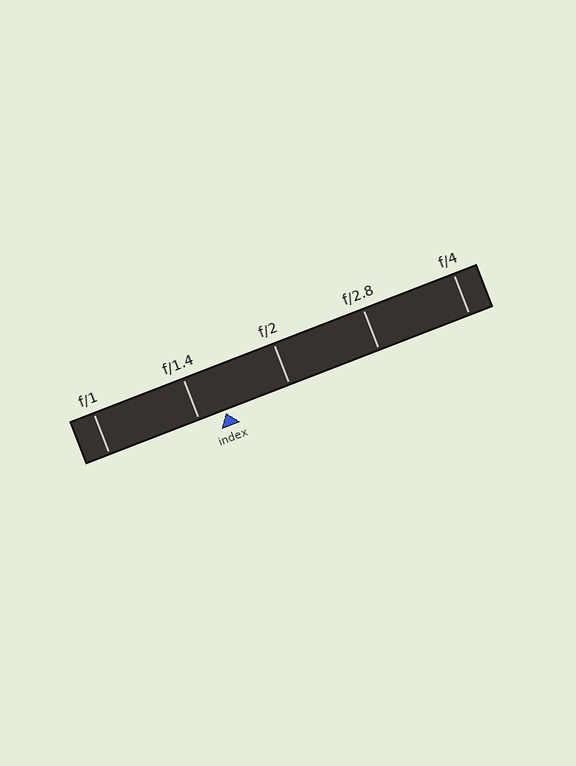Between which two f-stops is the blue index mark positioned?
The index mark is between f/1.4 and f/2.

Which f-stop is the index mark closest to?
The index mark is closest to f/1.4.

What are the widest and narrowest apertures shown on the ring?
The widest aperture shown is f/1 and the narrowest is f/4.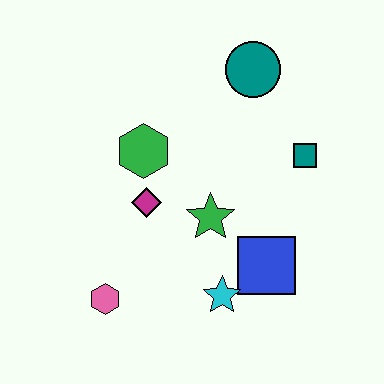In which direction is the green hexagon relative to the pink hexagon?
The green hexagon is above the pink hexagon.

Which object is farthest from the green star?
The teal circle is farthest from the green star.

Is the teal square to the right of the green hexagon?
Yes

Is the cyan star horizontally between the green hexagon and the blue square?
Yes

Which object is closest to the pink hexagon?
The magenta diamond is closest to the pink hexagon.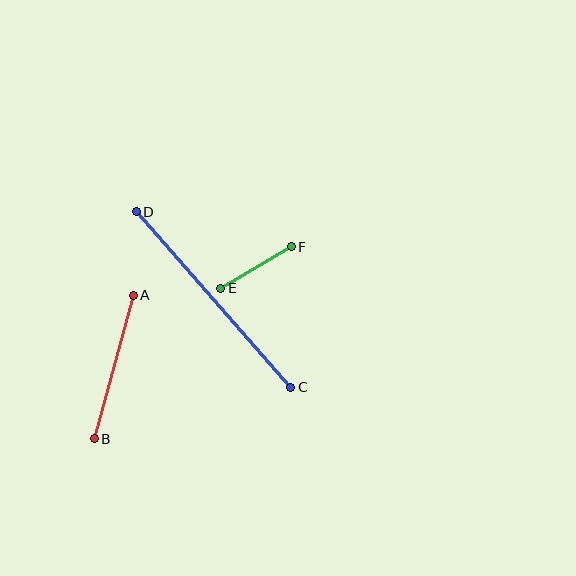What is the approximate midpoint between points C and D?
The midpoint is at approximately (213, 299) pixels.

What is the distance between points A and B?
The distance is approximately 149 pixels.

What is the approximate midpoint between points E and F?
The midpoint is at approximately (256, 267) pixels.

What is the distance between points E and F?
The distance is approximately 82 pixels.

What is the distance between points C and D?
The distance is approximately 234 pixels.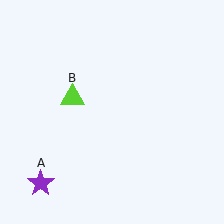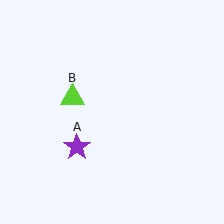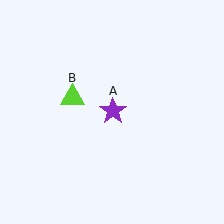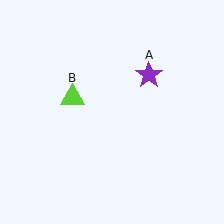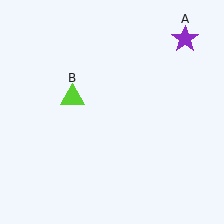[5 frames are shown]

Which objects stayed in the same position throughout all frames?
Lime triangle (object B) remained stationary.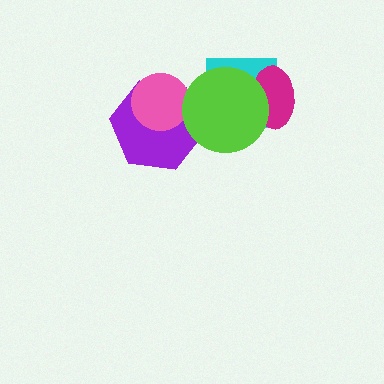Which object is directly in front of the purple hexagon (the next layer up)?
The pink circle is directly in front of the purple hexagon.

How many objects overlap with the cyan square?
2 objects overlap with the cyan square.